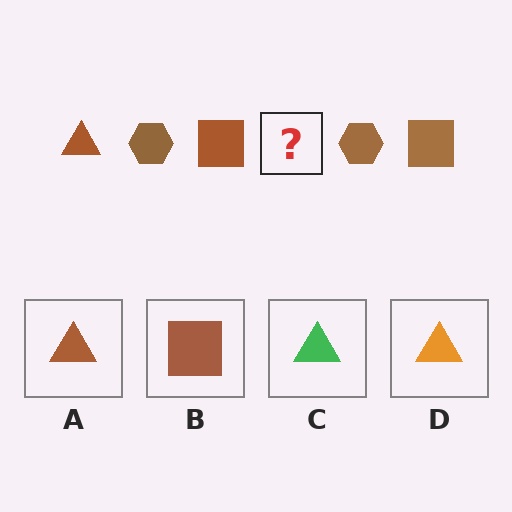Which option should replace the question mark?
Option A.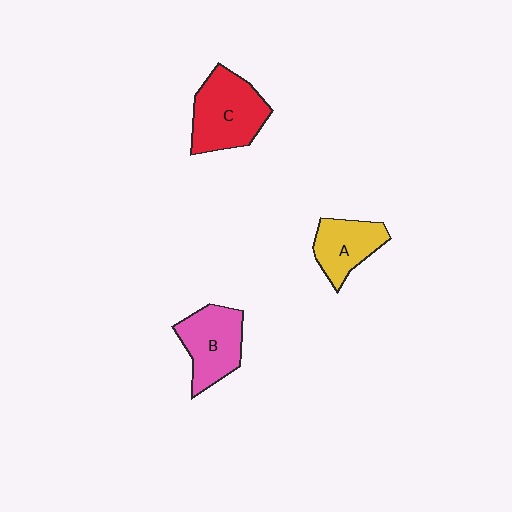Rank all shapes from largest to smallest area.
From largest to smallest: C (red), B (pink), A (yellow).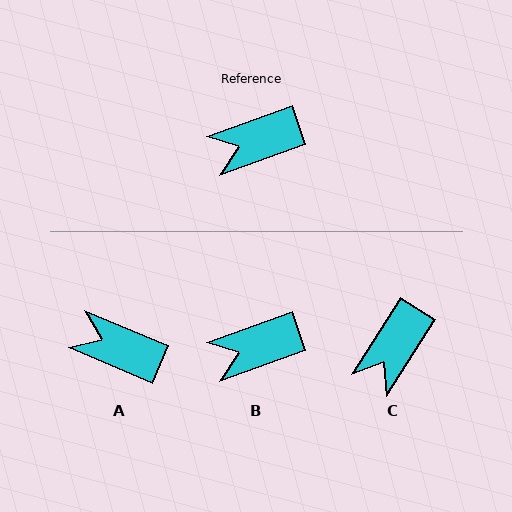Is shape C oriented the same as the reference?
No, it is off by about 38 degrees.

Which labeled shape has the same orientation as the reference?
B.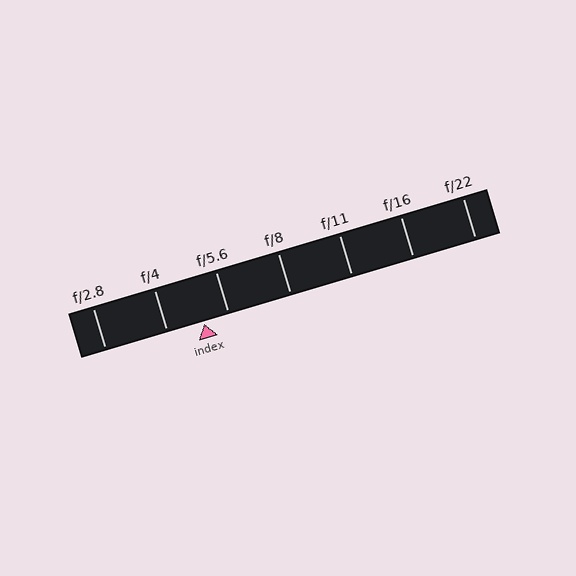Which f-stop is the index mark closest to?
The index mark is closest to f/5.6.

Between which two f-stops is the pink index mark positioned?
The index mark is between f/4 and f/5.6.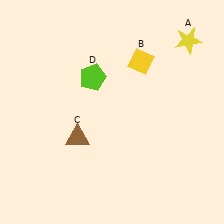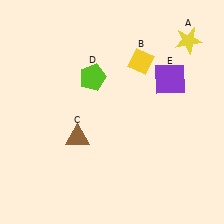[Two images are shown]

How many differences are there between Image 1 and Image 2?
There is 1 difference between the two images.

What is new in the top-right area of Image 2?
A purple square (E) was added in the top-right area of Image 2.